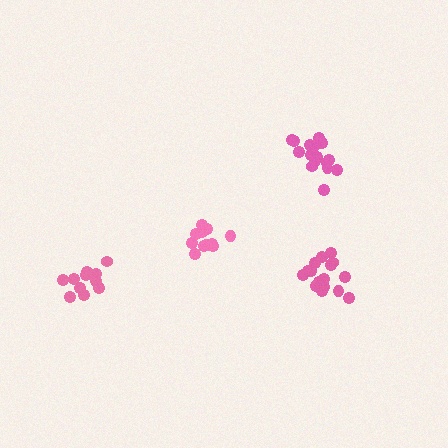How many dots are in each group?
Group 1: 12 dots, Group 2: 16 dots, Group 3: 12 dots, Group 4: 17 dots (57 total).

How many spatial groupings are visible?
There are 4 spatial groupings.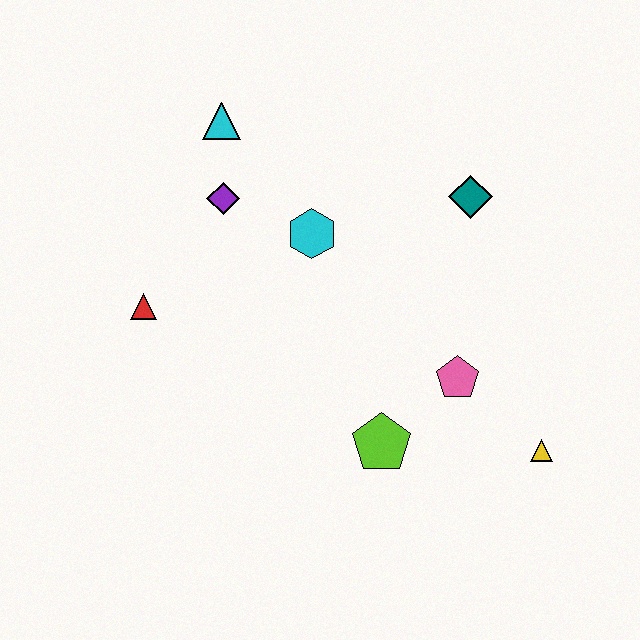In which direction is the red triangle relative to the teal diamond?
The red triangle is to the left of the teal diamond.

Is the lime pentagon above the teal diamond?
No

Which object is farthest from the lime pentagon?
The cyan triangle is farthest from the lime pentagon.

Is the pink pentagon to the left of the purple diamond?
No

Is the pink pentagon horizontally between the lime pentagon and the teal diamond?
Yes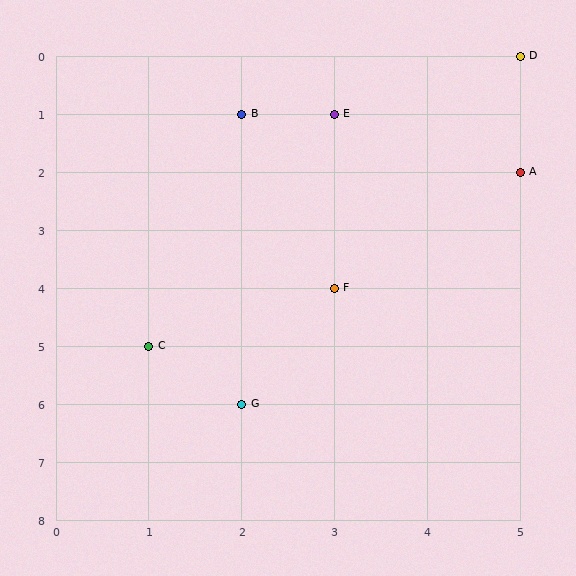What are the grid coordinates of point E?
Point E is at grid coordinates (3, 1).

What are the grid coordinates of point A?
Point A is at grid coordinates (5, 2).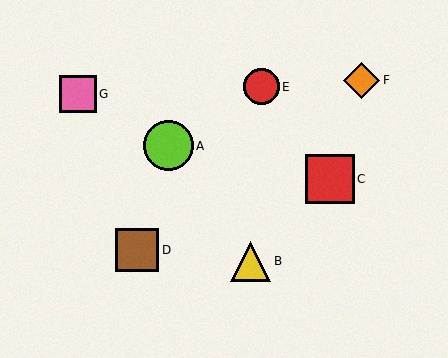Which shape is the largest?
The lime circle (labeled A) is the largest.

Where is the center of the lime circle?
The center of the lime circle is at (168, 146).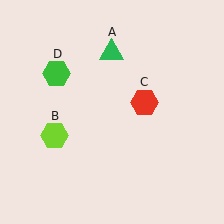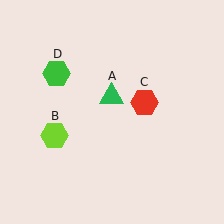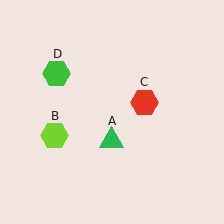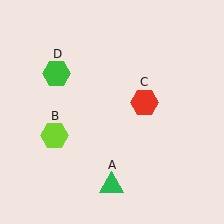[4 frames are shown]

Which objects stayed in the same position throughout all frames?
Lime hexagon (object B) and red hexagon (object C) and green hexagon (object D) remained stationary.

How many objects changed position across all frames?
1 object changed position: green triangle (object A).